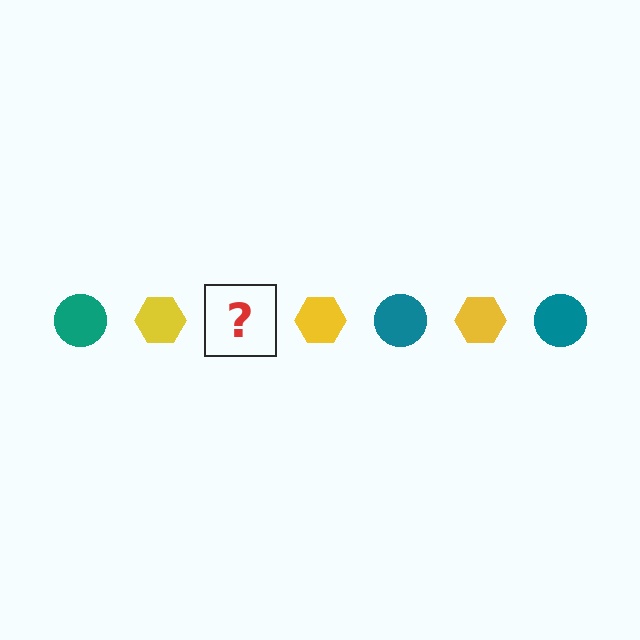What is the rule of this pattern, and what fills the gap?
The rule is that the pattern alternates between teal circle and yellow hexagon. The gap should be filled with a teal circle.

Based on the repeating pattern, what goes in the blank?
The blank should be a teal circle.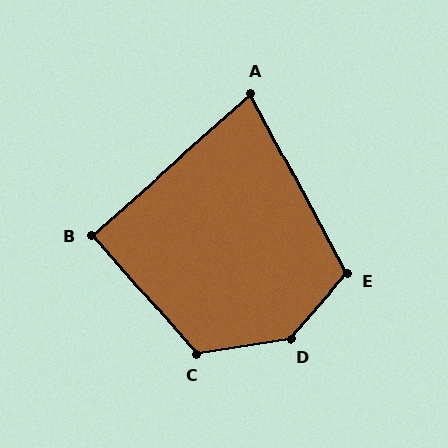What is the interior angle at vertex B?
Approximately 90 degrees (approximately right).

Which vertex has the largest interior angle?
D, at approximately 140 degrees.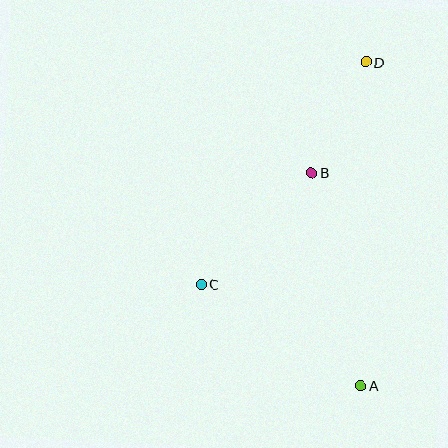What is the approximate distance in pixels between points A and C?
The distance between A and C is approximately 189 pixels.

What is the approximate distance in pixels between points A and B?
The distance between A and B is approximately 218 pixels.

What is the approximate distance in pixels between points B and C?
The distance between B and C is approximately 157 pixels.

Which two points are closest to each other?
Points B and D are closest to each other.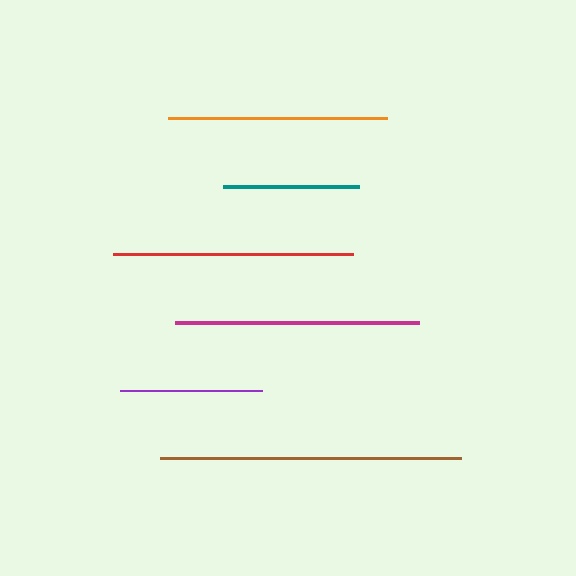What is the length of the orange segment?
The orange segment is approximately 218 pixels long.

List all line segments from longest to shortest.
From longest to shortest: brown, magenta, red, orange, purple, teal.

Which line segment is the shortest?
The teal line is the shortest at approximately 136 pixels.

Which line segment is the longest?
The brown line is the longest at approximately 300 pixels.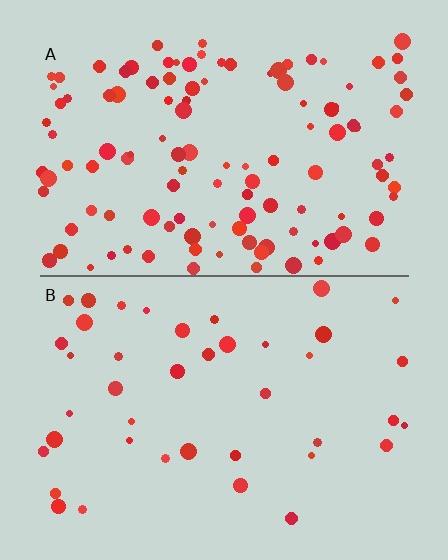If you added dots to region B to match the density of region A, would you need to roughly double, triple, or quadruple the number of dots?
Approximately triple.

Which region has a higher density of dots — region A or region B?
A (the top).